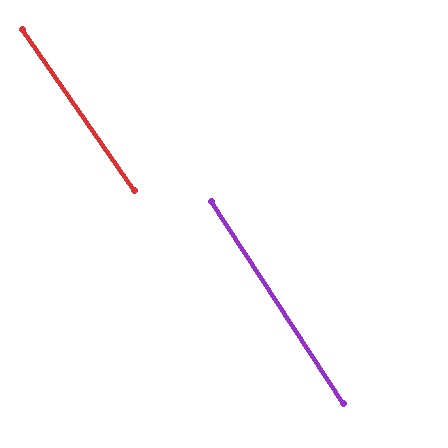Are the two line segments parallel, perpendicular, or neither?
Parallel — their directions differ by only 1.6°.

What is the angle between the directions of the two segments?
Approximately 2 degrees.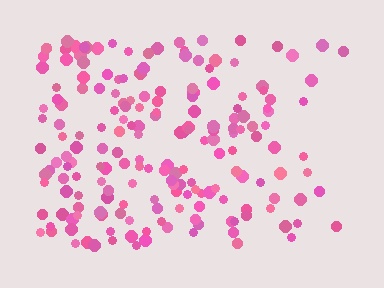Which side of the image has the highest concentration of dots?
The left.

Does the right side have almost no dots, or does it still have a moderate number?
Still a moderate number, just noticeably fewer than the left.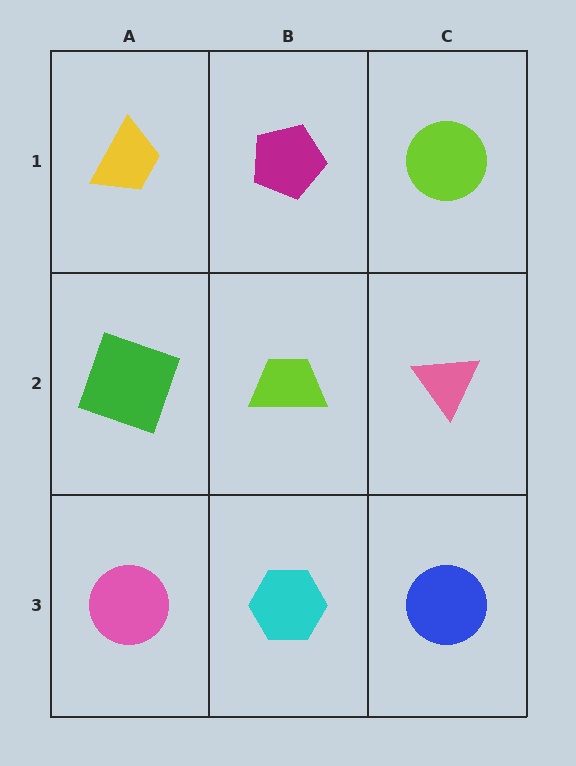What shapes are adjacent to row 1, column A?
A green square (row 2, column A), a magenta pentagon (row 1, column B).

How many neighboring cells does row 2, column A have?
3.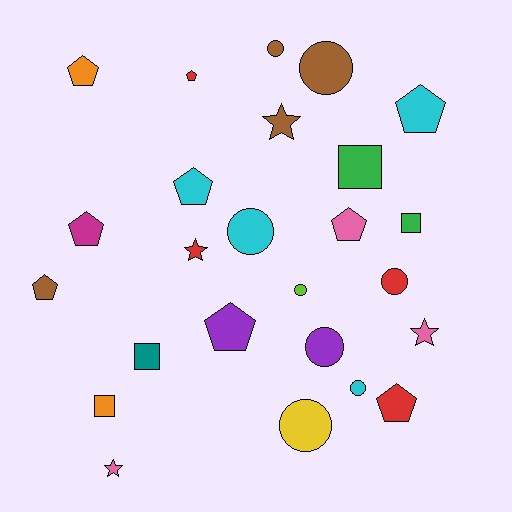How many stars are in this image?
There are 4 stars.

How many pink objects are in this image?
There are 3 pink objects.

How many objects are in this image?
There are 25 objects.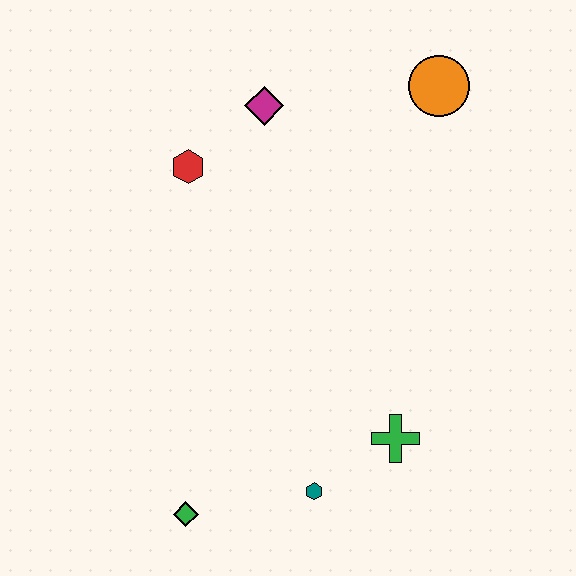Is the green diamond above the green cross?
No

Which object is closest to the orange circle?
The magenta diamond is closest to the orange circle.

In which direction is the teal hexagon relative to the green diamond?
The teal hexagon is to the right of the green diamond.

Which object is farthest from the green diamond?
The orange circle is farthest from the green diamond.